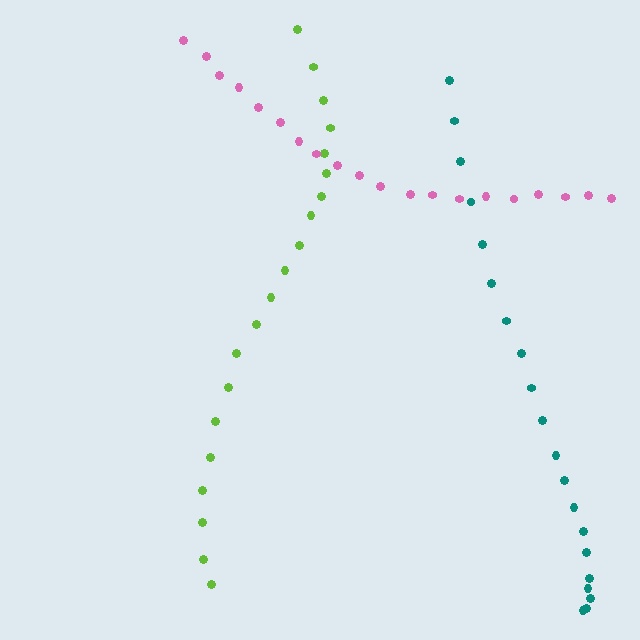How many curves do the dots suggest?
There are 3 distinct paths.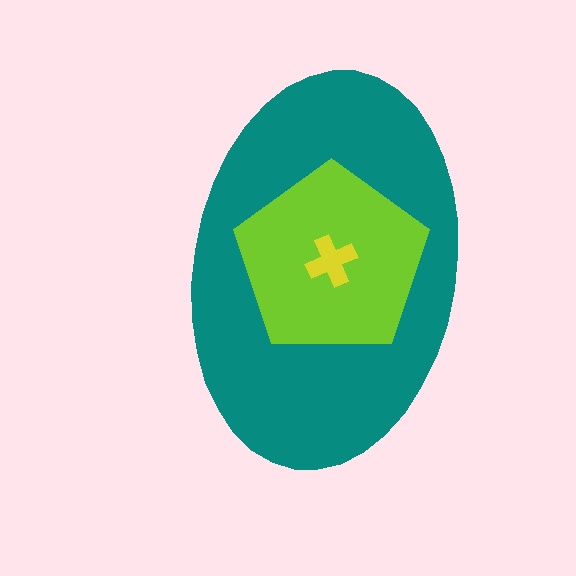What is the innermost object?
The yellow cross.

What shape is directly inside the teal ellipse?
The lime pentagon.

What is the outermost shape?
The teal ellipse.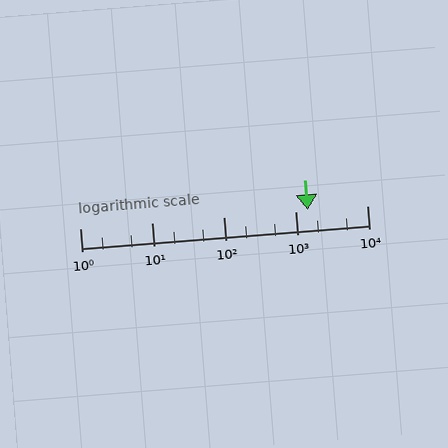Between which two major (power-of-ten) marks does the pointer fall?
The pointer is between 1000 and 10000.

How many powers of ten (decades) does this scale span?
The scale spans 4 decades, from 1 to 10000.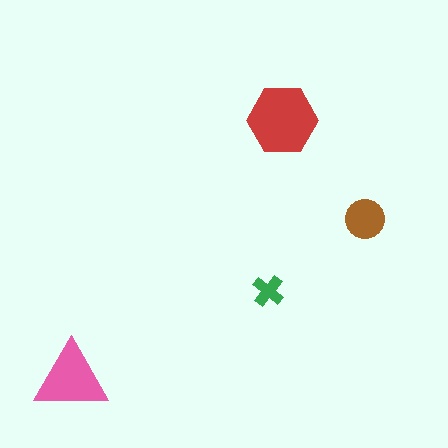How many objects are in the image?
There are 4 objects in the image.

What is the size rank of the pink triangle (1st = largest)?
2nd.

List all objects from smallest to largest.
The green cross, the brown circle, the pink triangle, the red hexagon.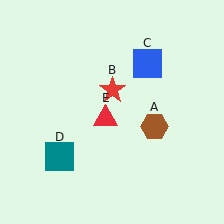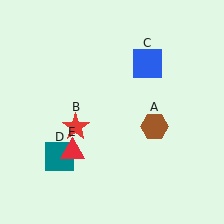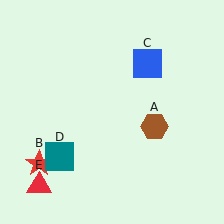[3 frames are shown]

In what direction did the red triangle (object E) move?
The red triangle (object E) moved down and to the left.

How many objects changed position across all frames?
2 objects changed position: red star (object B), red triangle (object E).